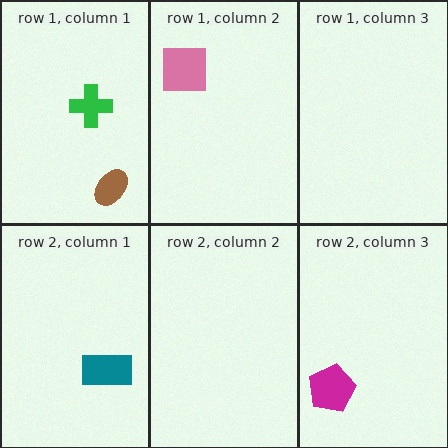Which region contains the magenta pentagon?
The row 2, column 3 region.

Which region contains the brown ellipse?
The row 1, column 1 region.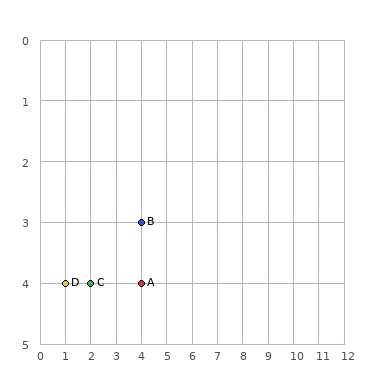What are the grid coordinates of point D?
Point D is at grid coordinates (1, 4).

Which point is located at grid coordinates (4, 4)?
Point A is at (4, 4).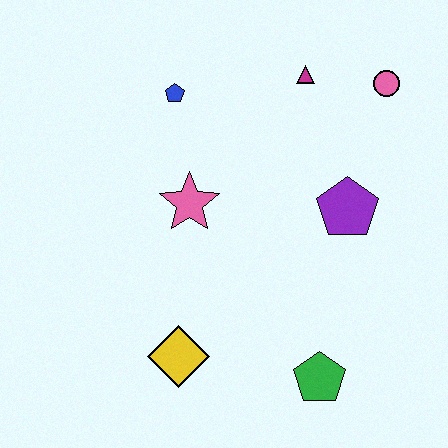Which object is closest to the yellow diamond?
The green pentagon is closest to the yellow diamond.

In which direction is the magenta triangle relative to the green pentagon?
The magenta triangle is above the green pentagon.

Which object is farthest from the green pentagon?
The blue pentagon is farthest from the green pentagon.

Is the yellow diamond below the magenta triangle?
Yes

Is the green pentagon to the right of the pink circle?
No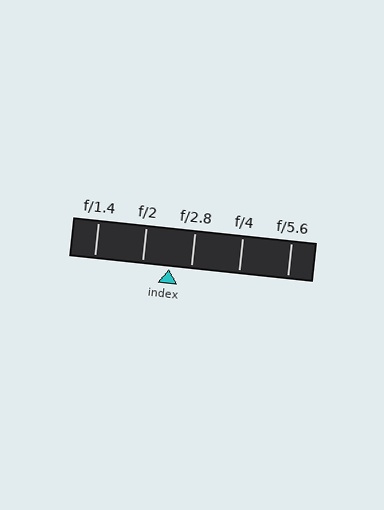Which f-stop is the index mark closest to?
The index mark is closest to f/2.8.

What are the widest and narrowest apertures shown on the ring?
The widest aperture shown is f/1.4 and the narrowest is f/5.6.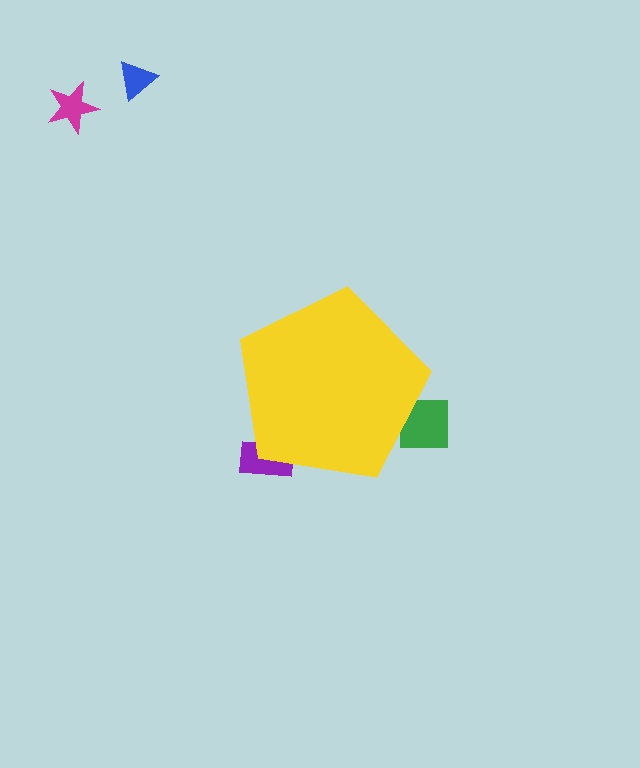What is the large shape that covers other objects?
A yellow pentagon.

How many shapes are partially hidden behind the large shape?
2 shapes are partially hidden.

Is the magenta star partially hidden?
No, the magenta star is fully visible.